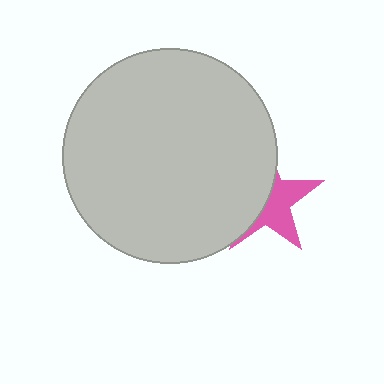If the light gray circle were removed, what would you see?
You would see the complete pink star.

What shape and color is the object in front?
The object in front is a light gray circle.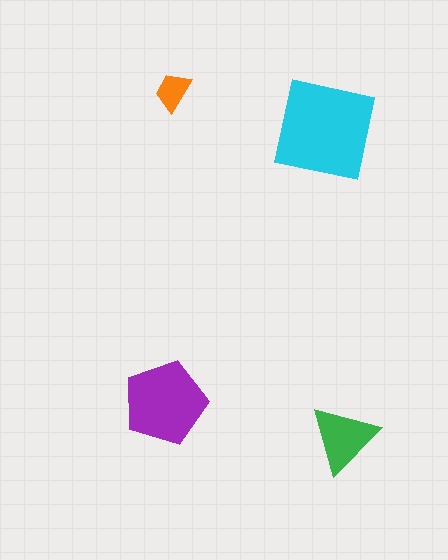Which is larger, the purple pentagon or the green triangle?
The purple pentagon.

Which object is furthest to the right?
The green triangle is rightmost.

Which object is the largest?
The cyan square.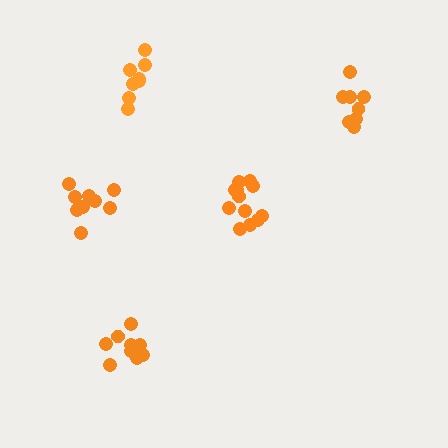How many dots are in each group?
Group 1: 12 dots, Group 2: 9 dots, Group 3: 8 dots, Group 4: 8 dots, Group 5: 9 dots (46 total).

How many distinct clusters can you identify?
There are 5 distinct clusters.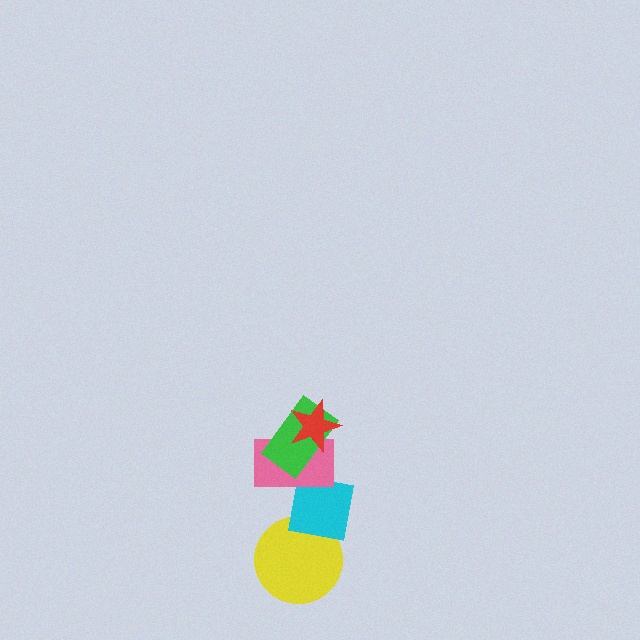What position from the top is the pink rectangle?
The pink rectangle is 3rd from the top.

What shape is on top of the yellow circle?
The cyan square is on top of the yellow circle.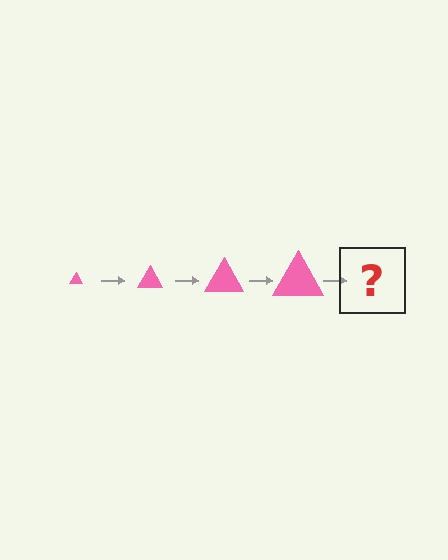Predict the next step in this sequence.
The next step is a pink triangle, larger than the previous one.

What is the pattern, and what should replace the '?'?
The pattern is that the triangle gets progressively larger each step. The '?' should be a pink triangle, larger than the previous one.